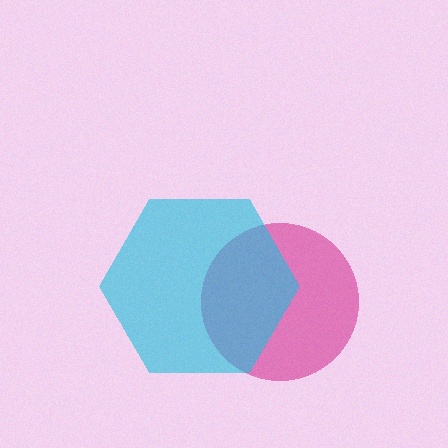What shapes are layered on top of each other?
The layered shapes are: a magenta circle, a cyan hexagon.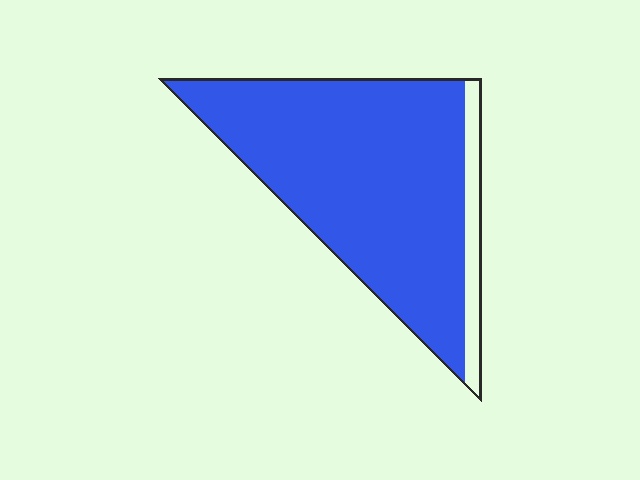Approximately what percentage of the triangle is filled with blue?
Approximately 90%.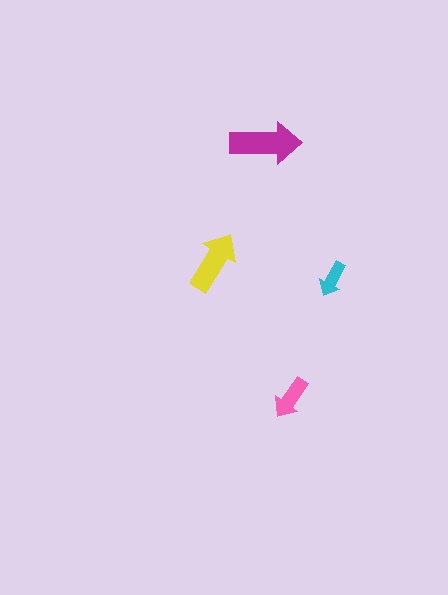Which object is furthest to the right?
The cyan arrow is rightmost.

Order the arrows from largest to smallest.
the magenta one, the yellow one, the pink one, the cyan one.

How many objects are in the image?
There are 4 objects in the image.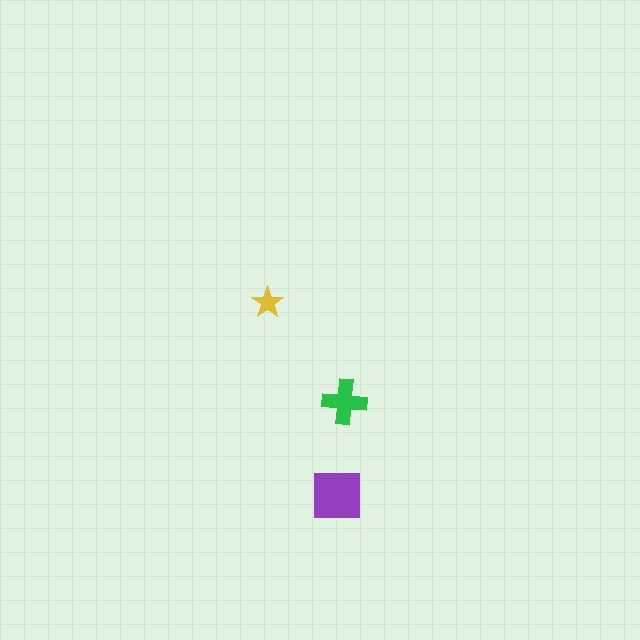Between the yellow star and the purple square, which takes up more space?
The purple square.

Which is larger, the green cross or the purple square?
The purple square.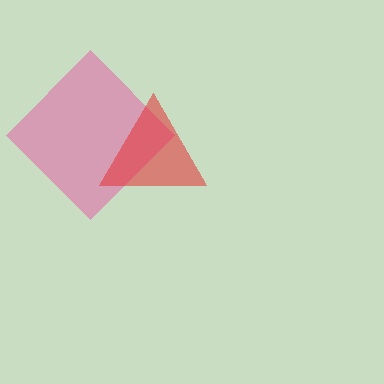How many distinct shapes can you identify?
There are 2 distinct shapes: a pink diamond, a red triangle.